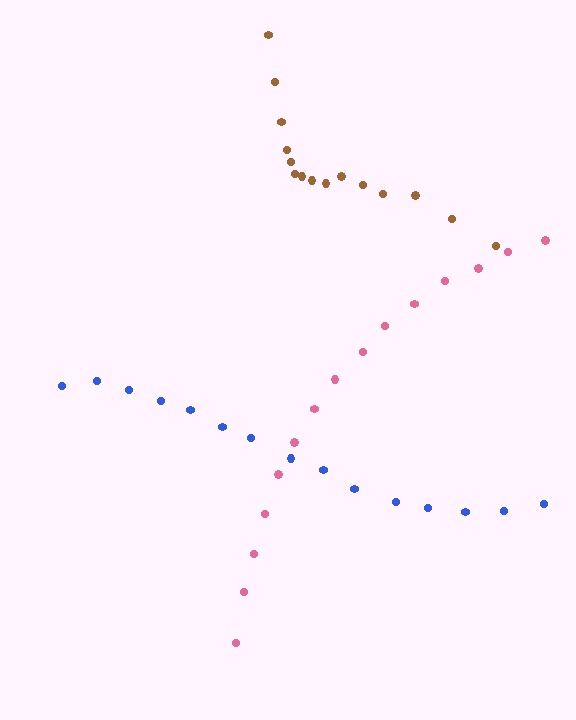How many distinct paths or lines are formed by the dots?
There are 3 distinct paths.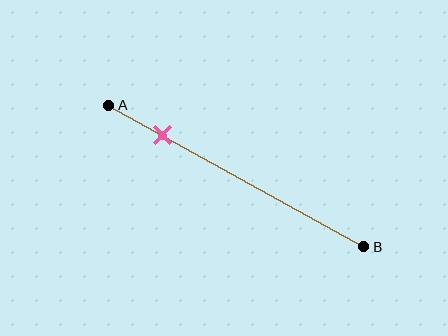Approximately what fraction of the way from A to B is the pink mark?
The pink mark is approximately 20% of the way from A to B.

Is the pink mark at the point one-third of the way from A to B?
No, the mark is at about 20% from A, not at the 33% one-third point.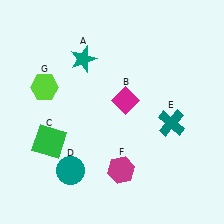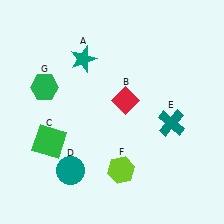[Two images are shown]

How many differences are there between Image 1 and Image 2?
There are 3 differences between the two images.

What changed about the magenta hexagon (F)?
In Image 1, F is magenta. In Image 2, it changed to lime.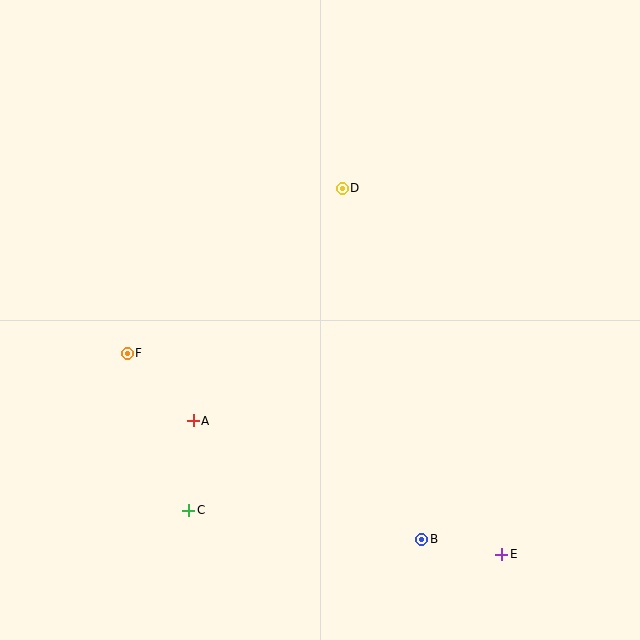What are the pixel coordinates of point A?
Point A is at (193, 421).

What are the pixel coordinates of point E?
Point E is at (502, 554).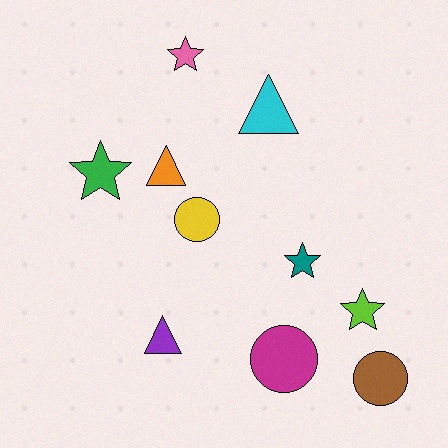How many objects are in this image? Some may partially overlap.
There are 10 objects.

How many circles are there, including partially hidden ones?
There are 3 circles.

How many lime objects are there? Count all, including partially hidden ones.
There is 1 lime object.